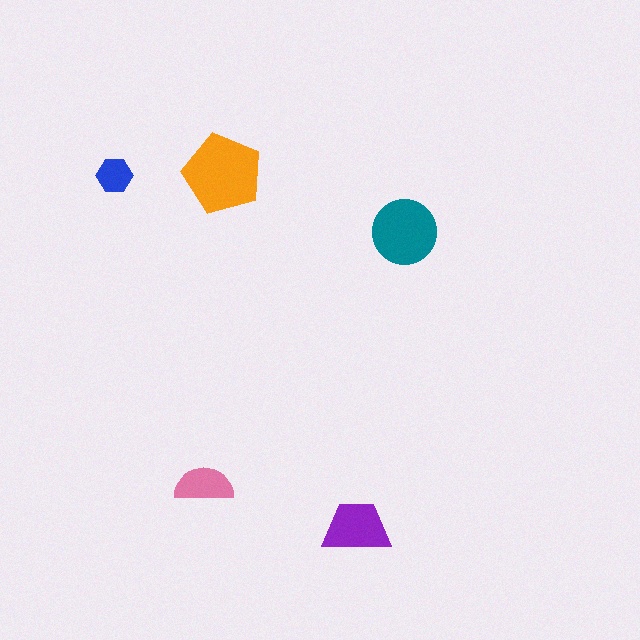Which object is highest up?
The orange pentagon is topmost.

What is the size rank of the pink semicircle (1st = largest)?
4th.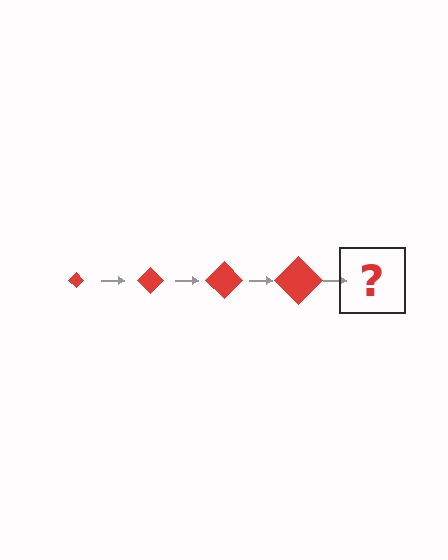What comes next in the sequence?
The next element should be a red diamond, larger than the previous one.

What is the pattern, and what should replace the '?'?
The pattern is that the diamond gets progressively larger each step. The '?' should be a red diamond, larger than the previous one.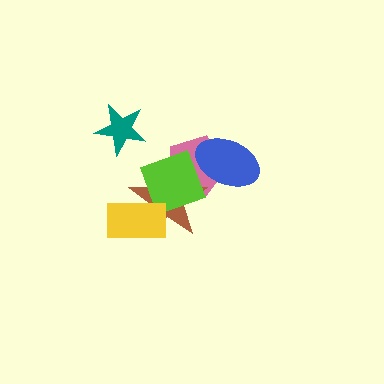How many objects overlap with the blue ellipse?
1 object overlaps with the blue ellipse.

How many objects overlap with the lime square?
2 objects overlap with the lime square.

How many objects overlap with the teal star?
0 objects overlap with the teal star.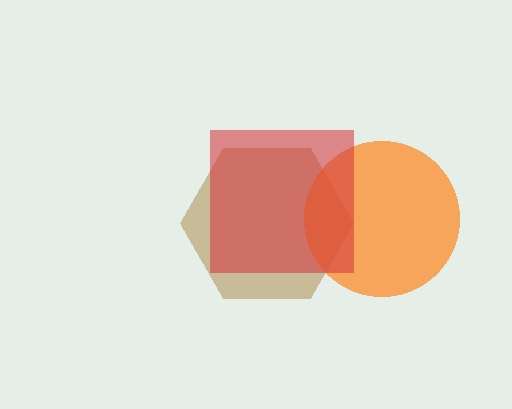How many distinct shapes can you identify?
There are 3 distinct shapes: a brown hexagon, an orange circle, a red square.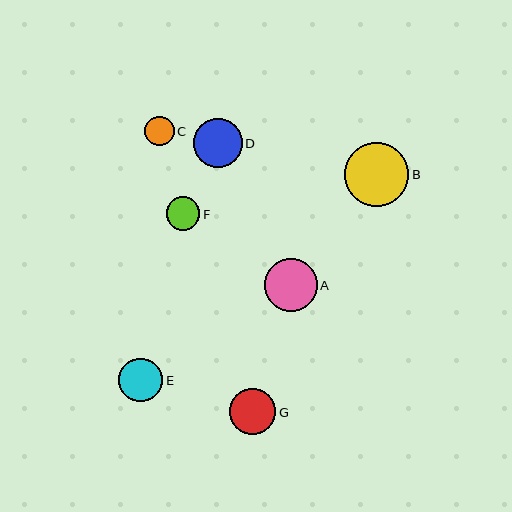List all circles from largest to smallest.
From largest to smallest: B, A, D, G, E, F, C.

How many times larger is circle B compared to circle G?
Circle B is approximately 1.4 times the size of circle G.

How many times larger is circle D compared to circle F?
Circle D is approximately 1.5 times the size of circle F.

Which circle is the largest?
Circle B is the largest with a size of approximately 64 pixels.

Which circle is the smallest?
Circle C is the smallest with a size of approximately 29 pixels.